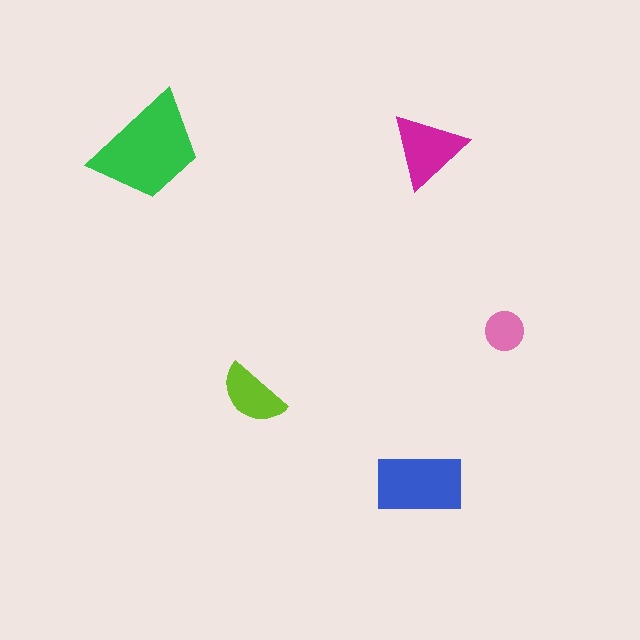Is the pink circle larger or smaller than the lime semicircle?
Smaller.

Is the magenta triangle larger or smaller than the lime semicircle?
Larger.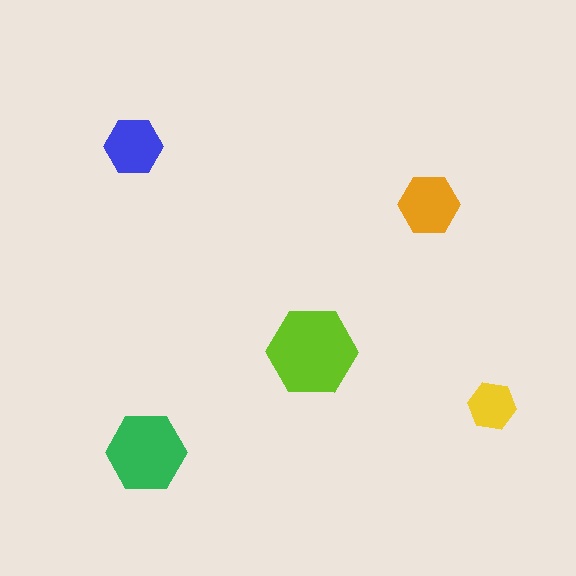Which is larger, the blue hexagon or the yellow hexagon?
The blue one.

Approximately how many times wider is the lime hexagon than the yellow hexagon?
About 2 times wider.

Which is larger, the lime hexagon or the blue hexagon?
The lime one.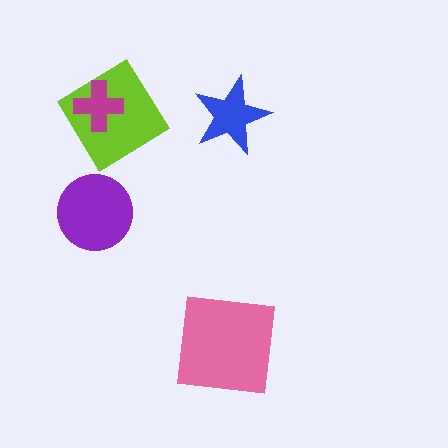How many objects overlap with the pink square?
0 objects overlap with the pink square.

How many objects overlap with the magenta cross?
1 object overlaps with the magenta cross.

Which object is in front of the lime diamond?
The magenta cross is in front of the lime diamond.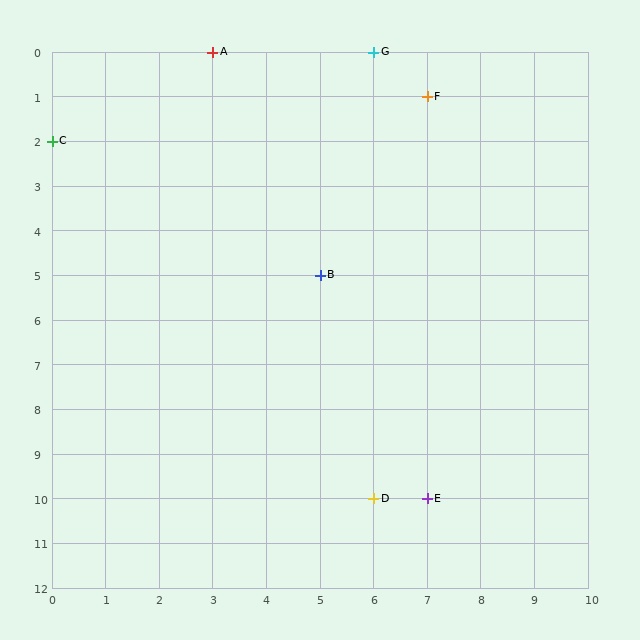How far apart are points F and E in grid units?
Points F and E are 9 rows apart.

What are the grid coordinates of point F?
Point F is at grid coordinates (7, 1).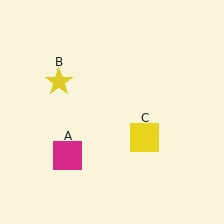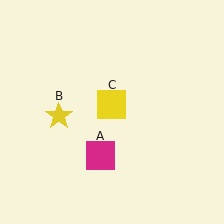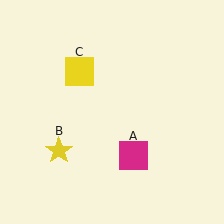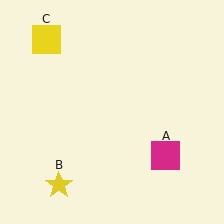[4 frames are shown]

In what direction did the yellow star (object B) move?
The yellow star (object B) moved down.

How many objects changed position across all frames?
3 objects changed position: magenta square (object A), yellow star (object B), yellow square (object C).